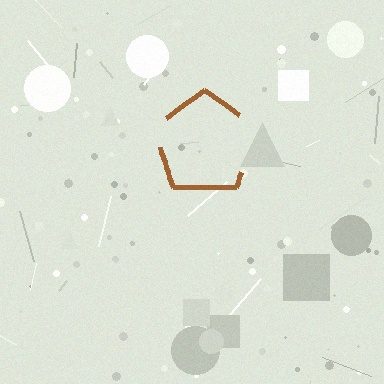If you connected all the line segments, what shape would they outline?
They would outline a pentagon.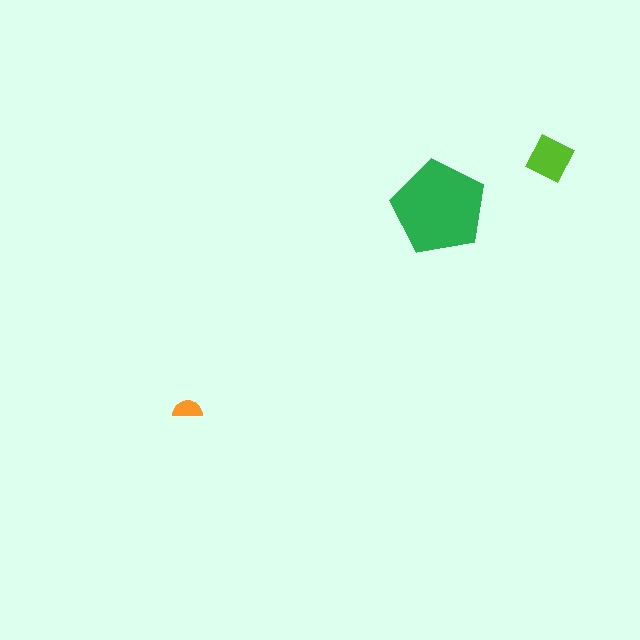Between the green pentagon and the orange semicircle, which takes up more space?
The green pentagon.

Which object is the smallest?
The orange semicircle.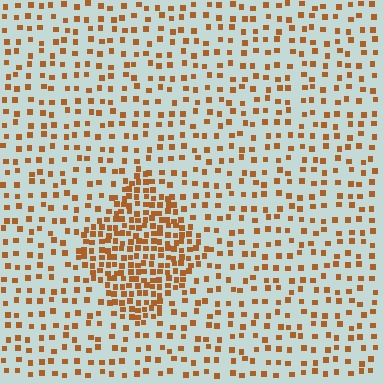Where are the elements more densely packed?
The elements are more densely packed inside the diamond boundary.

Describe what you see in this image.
The image contains small brown elements arranged at two different densities. A diamond-shaped region is visible where the elements are more densely packed than the surrounding area.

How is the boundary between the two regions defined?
The boundary is defined by a change in element density (approximately 2.5x ratio). All elements are the same color, size, and shape.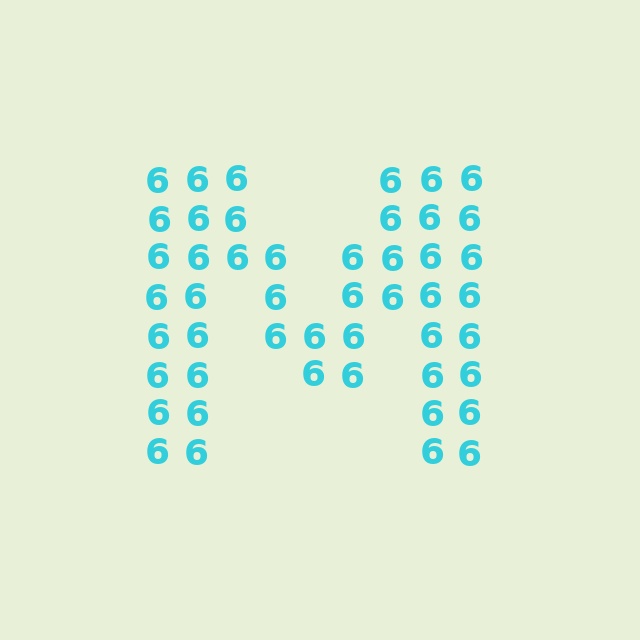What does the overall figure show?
The overall figure shows the letter M.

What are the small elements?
The small elements are digit 6's.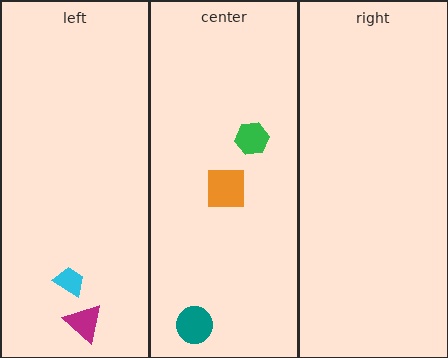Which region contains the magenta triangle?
The left region.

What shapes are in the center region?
The orange square, the teal circle, the green hexagon.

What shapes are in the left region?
The cyan trapezoid, the magenta triangle.